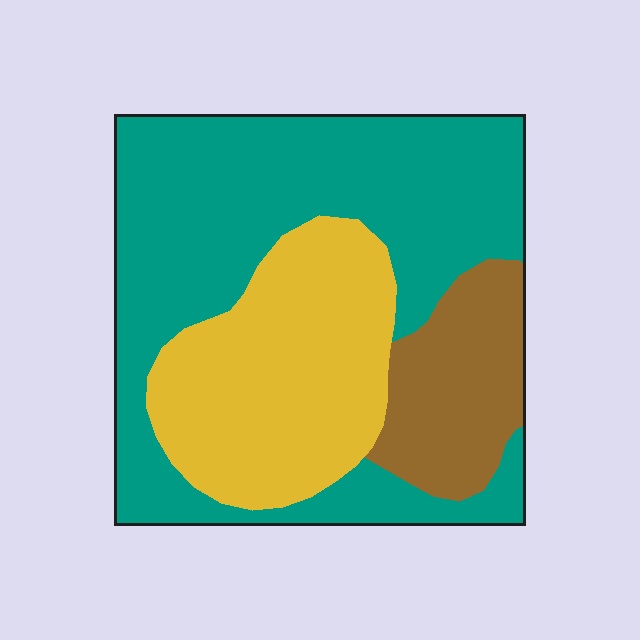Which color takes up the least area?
Brown, at roughly 15%.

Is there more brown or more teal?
Teal.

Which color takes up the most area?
Teal, at roughly 55%.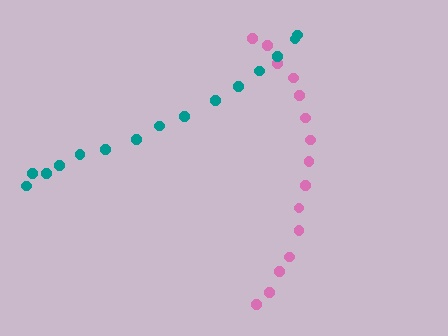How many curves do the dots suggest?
There are 2 distinct paths.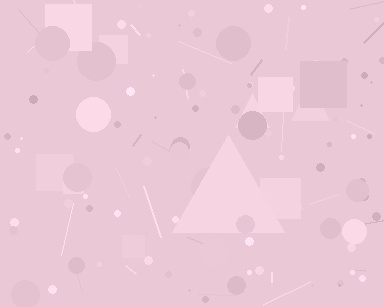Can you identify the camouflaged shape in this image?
The camouflaged shape is a triangle.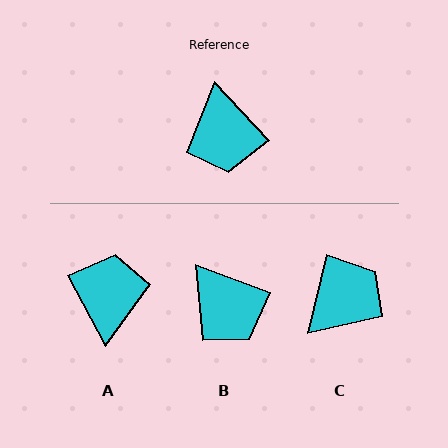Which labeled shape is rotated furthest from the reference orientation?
A, about 165 degrees away.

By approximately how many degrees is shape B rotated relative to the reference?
Approximately 27 degrees counter-clockwise.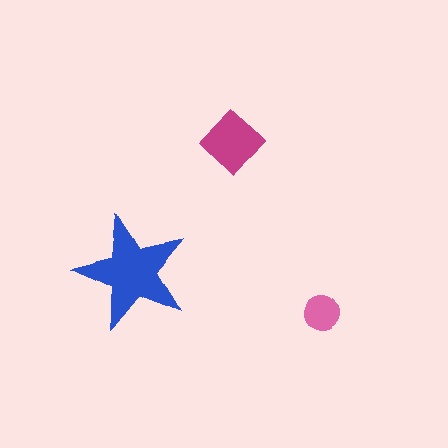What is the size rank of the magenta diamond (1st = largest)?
2nd.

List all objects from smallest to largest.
The pink circle, the magenta diamond, the blue star.